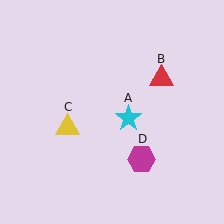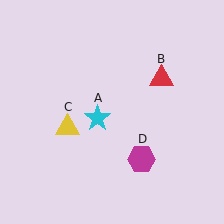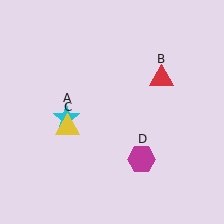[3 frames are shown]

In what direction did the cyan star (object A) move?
The cyan star (object A) moved left.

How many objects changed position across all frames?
1 object changed position: cyan star (object A).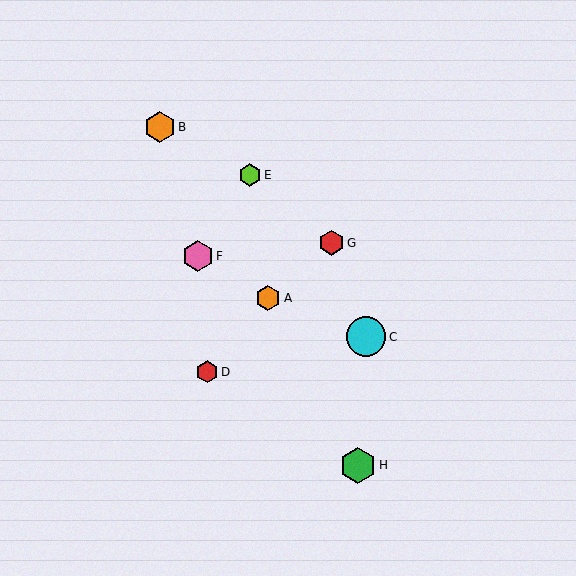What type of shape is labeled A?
Shape A is an orange hexagon.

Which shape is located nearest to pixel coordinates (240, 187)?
The lime hexagon (labeled E) at (250, 175) is nearest to that location.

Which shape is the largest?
The cyan circle (labeled C) is the largest.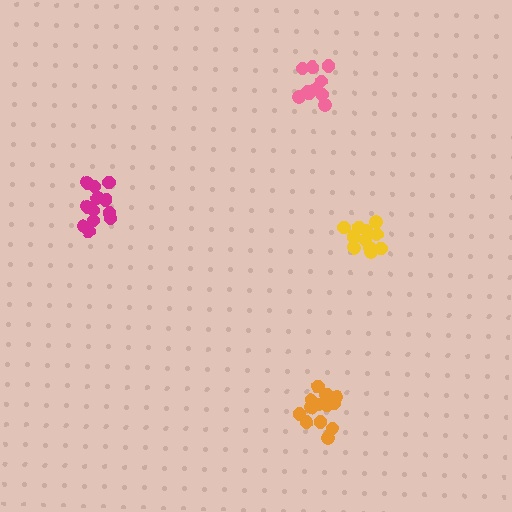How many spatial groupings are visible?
There are 4 spatial groupings.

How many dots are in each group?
Group 1: 12 dots, Group 2: 11 dots, Group 3: 10 dots, Group 4: 14 dots (47 total).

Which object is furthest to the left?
The magenta cluster is leftmost.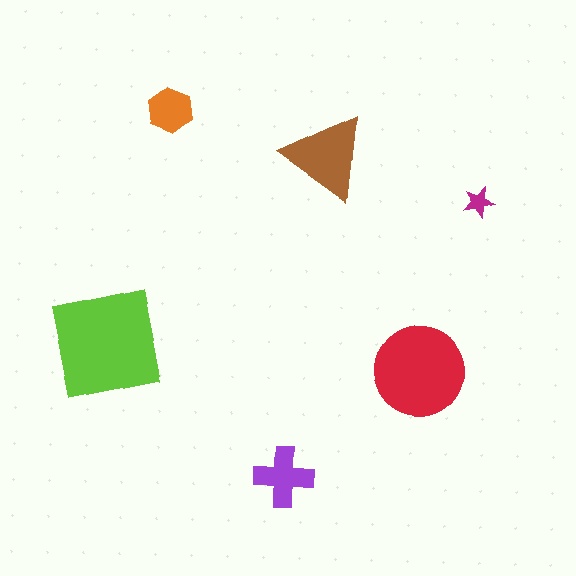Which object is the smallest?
The magenta star.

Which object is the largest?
The lime square.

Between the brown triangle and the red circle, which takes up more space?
The red circle.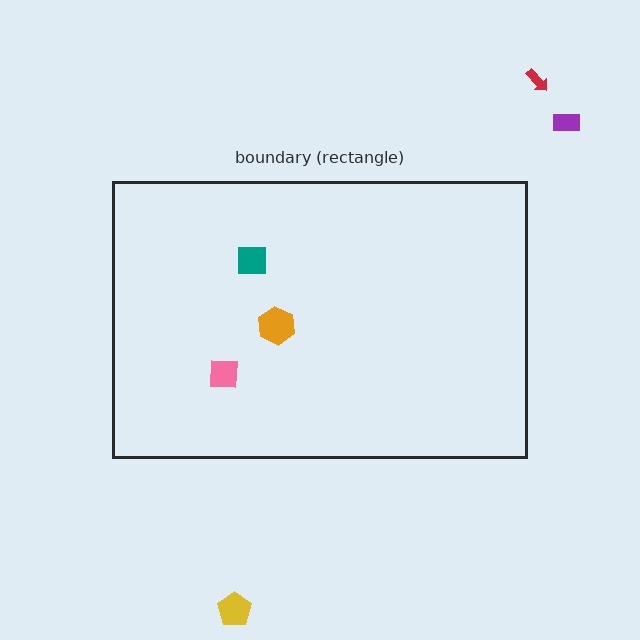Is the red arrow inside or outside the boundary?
Outside.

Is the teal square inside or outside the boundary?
Inside.